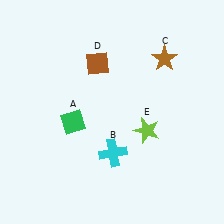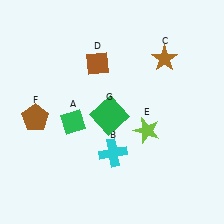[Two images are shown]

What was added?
A brown pentagon (F), a green square (G) were added in Image 2.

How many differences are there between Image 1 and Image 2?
There are 2 differences between the two images.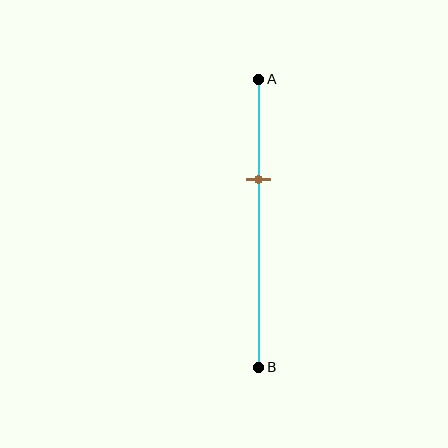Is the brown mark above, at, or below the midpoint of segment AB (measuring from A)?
The brown mark is above the midpoint of segment AB.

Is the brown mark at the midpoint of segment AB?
No, the mark is at about 35% from A, not at the 50% midpoint.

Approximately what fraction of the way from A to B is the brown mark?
The brown mark is approximately 35% of the way from A to B.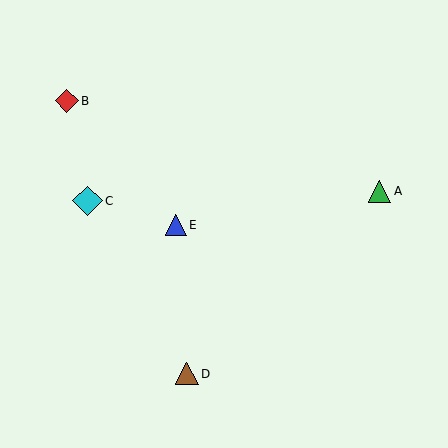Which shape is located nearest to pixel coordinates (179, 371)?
The brown triangle (labeled D) at (187, 374) is nearest to that location.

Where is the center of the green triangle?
The center of the green triangle is at (380, 191).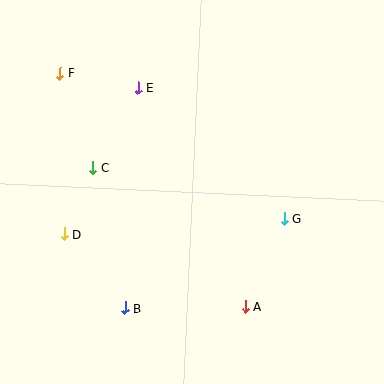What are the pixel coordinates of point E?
Point E is at (138, 88).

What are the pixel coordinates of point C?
Point C is at (93, 168).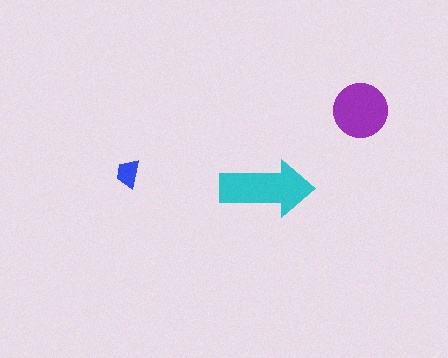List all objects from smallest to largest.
The blue trapezoid, the purple circle, the cyan arrow.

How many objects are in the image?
There are 3 objects in the image.